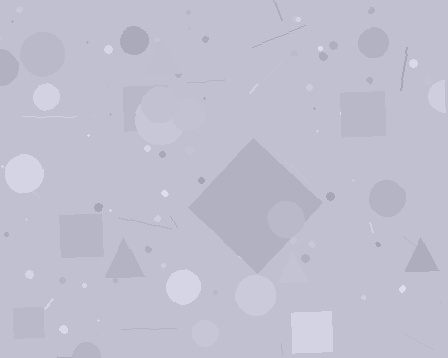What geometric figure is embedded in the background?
A diamond is embedded in the background.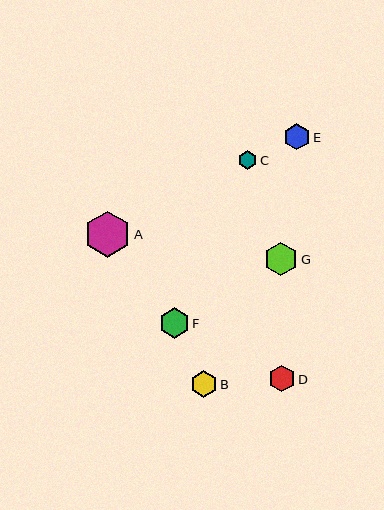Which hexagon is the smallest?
Hexagon C is the smallest with a size of approximately 18 pixels.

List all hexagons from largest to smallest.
From largest to smallest: A, G, F, B, D, E, C.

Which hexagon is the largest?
Hexagon A is the largest with a size of approximately 46 pixels.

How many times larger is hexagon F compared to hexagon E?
Hexagon F is approximately 1.2 times the size of hexagon E.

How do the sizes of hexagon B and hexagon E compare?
Hexagon B and hexagon E are approximately the same size.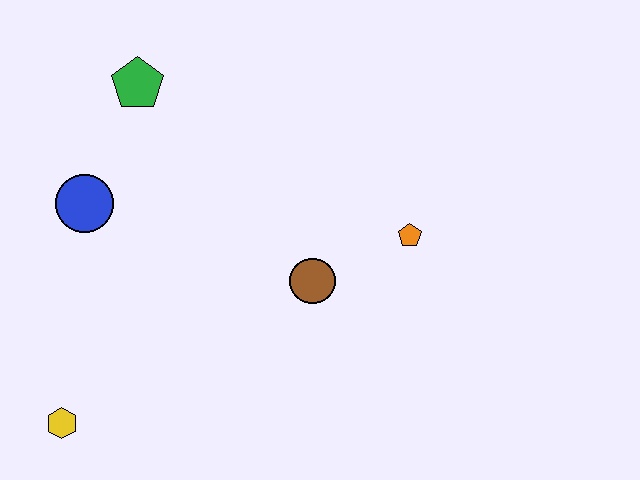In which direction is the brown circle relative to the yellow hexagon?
The brown circle is to the right of the yellow hexagon.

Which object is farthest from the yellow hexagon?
The orange pentagon is farthest from the yellow hexagon.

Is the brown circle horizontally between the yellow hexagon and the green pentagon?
No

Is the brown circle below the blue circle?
Yes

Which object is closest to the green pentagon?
The blue circle is closest to the green pentagon.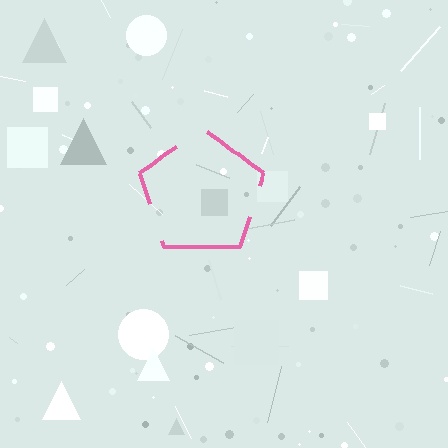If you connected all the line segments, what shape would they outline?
They would outline a pentagon.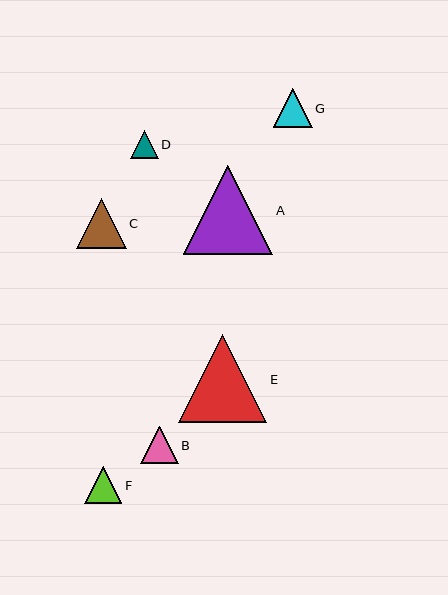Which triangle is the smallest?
Triangle D is the smallest with a size of approximately 28 pixels.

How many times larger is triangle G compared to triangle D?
Triangle G is approximately 1.4 times the size of triangle D.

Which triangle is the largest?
Triangle A is the largest with a size of approximately 90 pixels.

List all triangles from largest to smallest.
From largest to smallest: A, E, C, G, B, F, D.